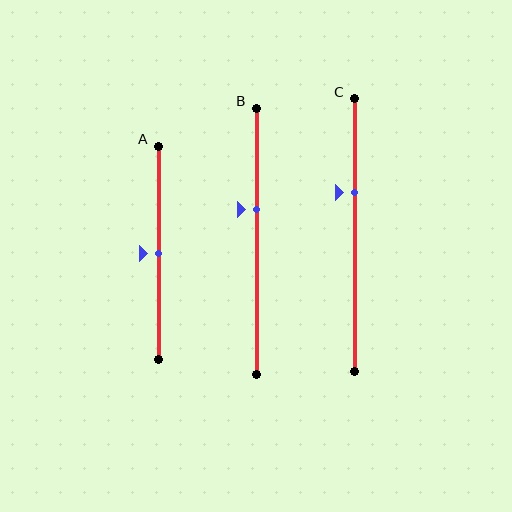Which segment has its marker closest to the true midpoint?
Segment A has its marker closest to the true midpoint.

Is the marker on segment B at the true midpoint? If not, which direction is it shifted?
No, the marker on segment B is shifted upward by about 12% of the segment length.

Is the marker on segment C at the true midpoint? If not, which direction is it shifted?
No, the marker on segment C is shifted upward by about 16% of the segment length.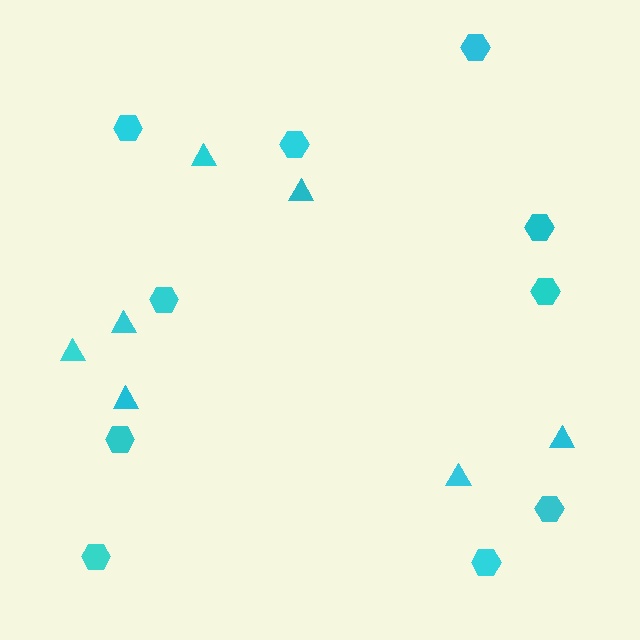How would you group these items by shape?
There are 2 groups: one group of triangles (7) and one group of hexagons (10).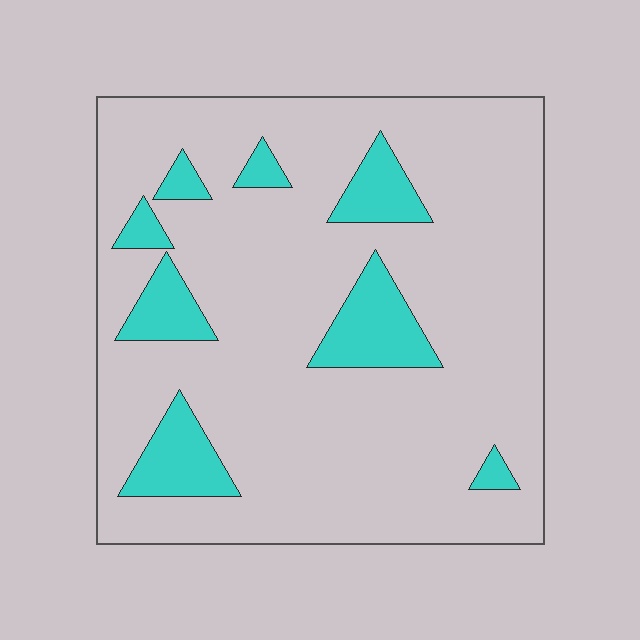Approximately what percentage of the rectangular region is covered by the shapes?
Approximately 15%.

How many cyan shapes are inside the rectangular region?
8.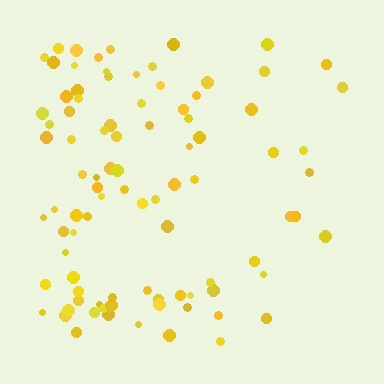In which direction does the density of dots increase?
From right to left, with the left side densest.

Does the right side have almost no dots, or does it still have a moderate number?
Still a moderate number, just noticeably fewer than the left.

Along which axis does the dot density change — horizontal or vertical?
Horizontal.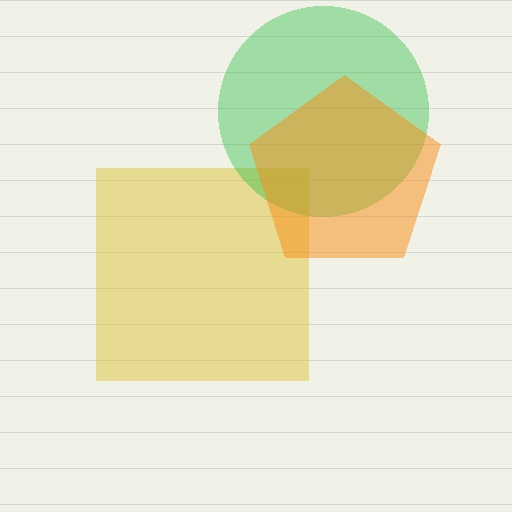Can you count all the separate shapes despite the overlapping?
Yes, there are 3 separate shapes.